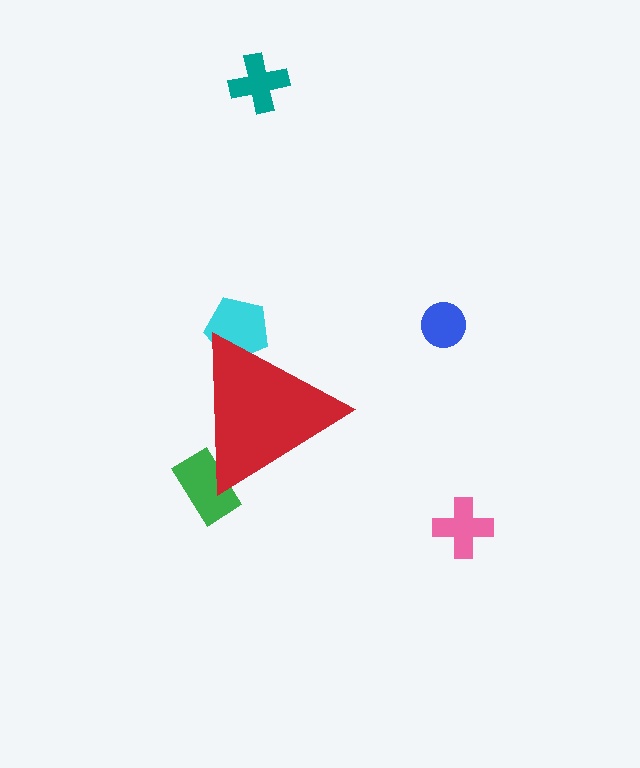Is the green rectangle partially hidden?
Yes, the green rectangle is partially hidden behind the red triangle.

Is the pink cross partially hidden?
No, the pink cross is fully visible.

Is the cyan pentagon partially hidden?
Yes, the cyan pentagon is partially hidden behind the red triangle.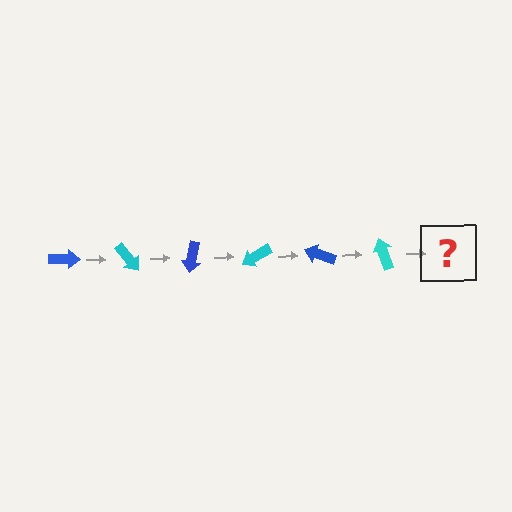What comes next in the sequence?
The next element should be a blue arrow, rotated 300 degrees from the start.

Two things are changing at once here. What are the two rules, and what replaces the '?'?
The two rules are that it rotates 50 degrees each step and the color cycles through blue and cyan. The '?' should be a blue arrow, rotated 300 degrees from the start.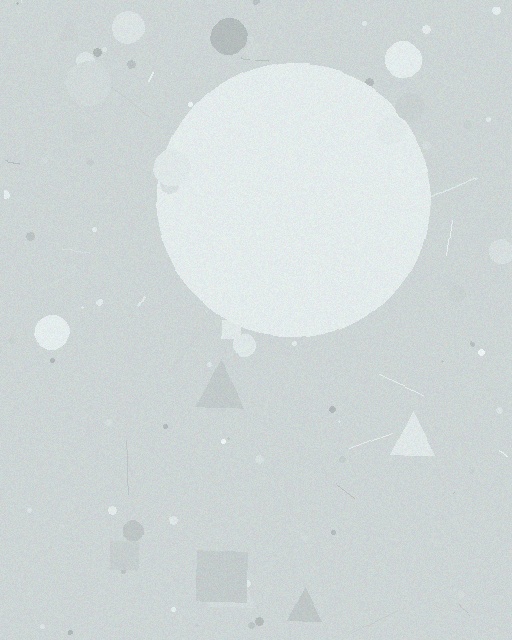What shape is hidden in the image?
A circle is hidden in the image.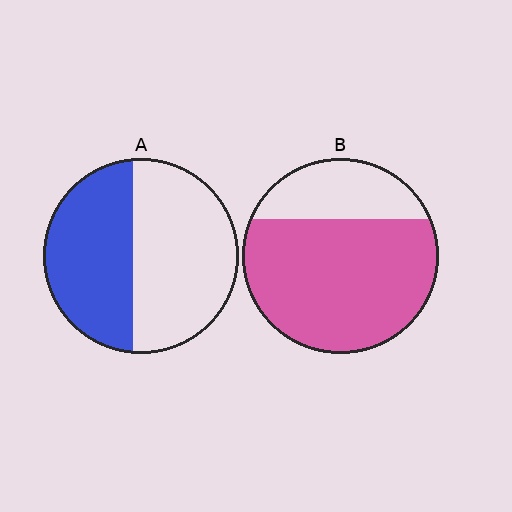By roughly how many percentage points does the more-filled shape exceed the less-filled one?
By roughly 30 percentage points (B over A).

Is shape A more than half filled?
No.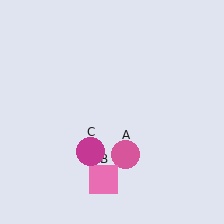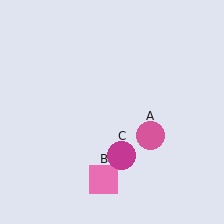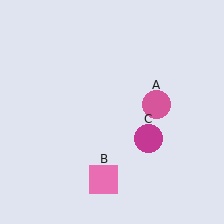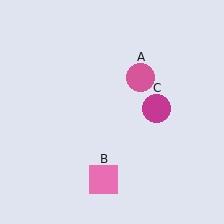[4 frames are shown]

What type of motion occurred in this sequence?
The pink circle (object A), magenta circle (object C) rotated counterclockwise around the center of the scene.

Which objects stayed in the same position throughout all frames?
Pink square (object B) remained stationary.